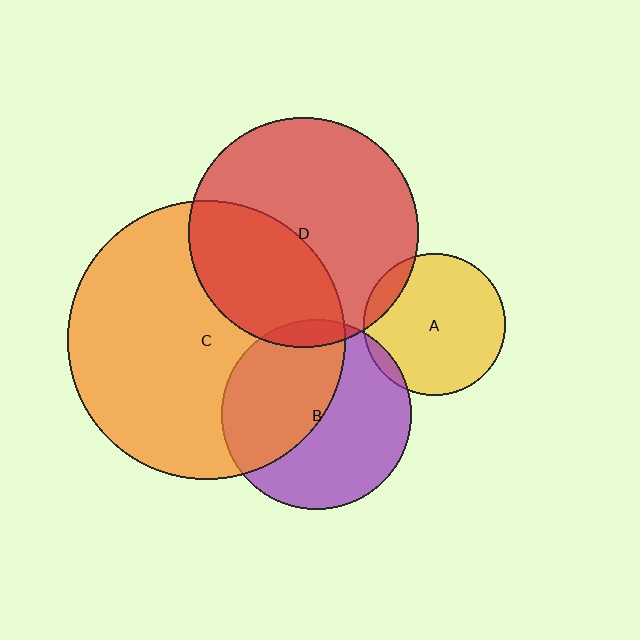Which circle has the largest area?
Circle C (orange).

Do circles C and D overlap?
Yes.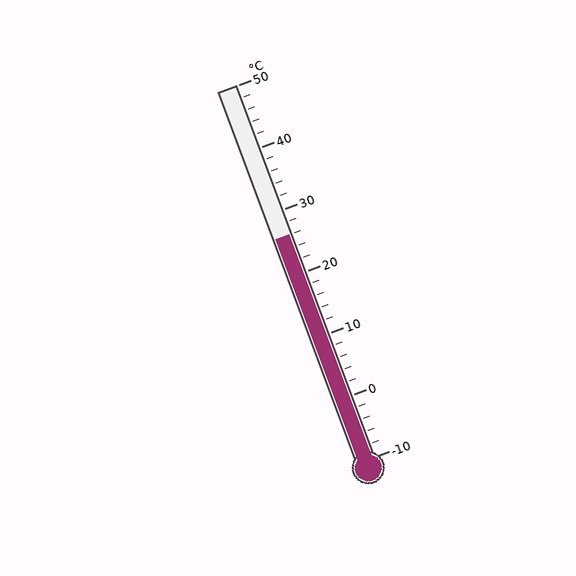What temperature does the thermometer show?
The thermometer shows approximately 26°C.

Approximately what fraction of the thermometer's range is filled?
The thermometer is filled to approximately 60% of its range.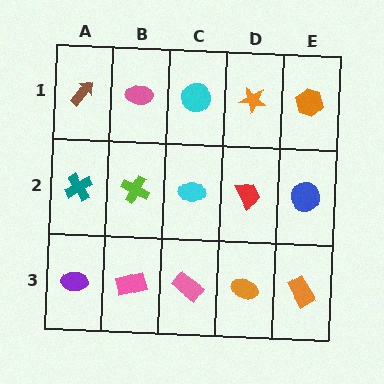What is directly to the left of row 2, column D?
A cyan ellipse.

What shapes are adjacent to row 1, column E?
A blue circle (row 2, column E), an orange star (row 1, column D).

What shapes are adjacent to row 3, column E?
A blue circle (row 2, column E), an orange ellipse (row 3, column D).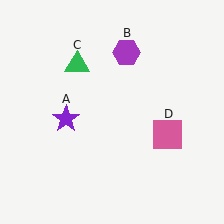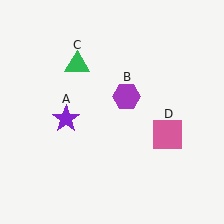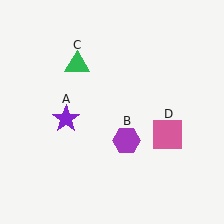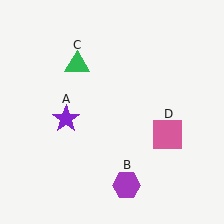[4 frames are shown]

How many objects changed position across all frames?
1 object changed position: purple hexagon (object B).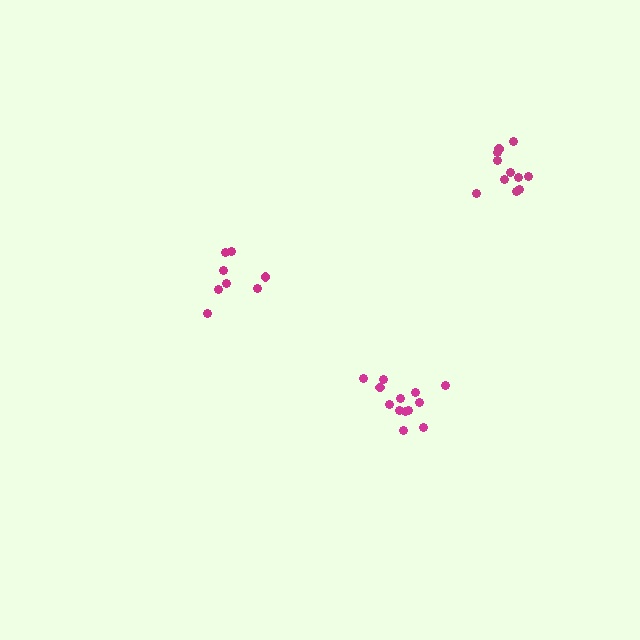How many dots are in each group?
Group 1: 8 dots, Group 2: 13 dots, Group 3: 11 dots (32 total).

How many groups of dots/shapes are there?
There are 3 groups.